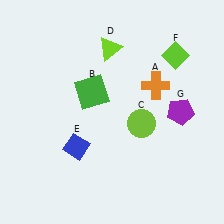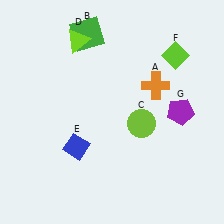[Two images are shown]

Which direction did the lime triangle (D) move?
The lime triangle (D) moved left.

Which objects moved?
The objects that moved are: the green square (B), the lime triangle (D).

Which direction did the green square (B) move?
The green square (B) moved up.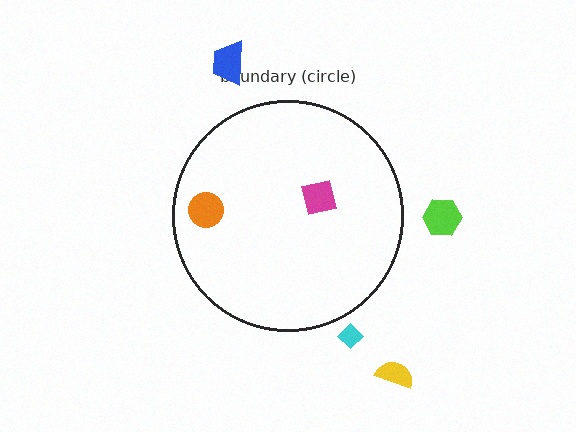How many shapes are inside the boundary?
2 inside, 4 outside.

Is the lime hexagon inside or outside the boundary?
Outside.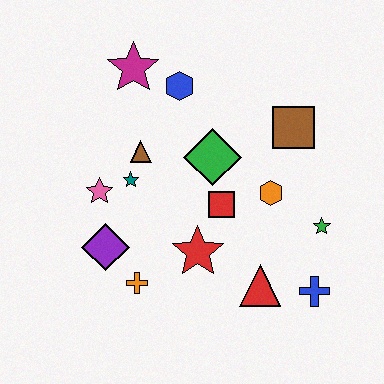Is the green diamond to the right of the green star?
No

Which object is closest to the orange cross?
The purple diamond is closest to the orange cross.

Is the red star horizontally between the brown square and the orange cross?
Yes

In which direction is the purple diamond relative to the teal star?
The purple diamond is below the teal star.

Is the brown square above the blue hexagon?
No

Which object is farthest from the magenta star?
The blue cross is farthest from the magenta star.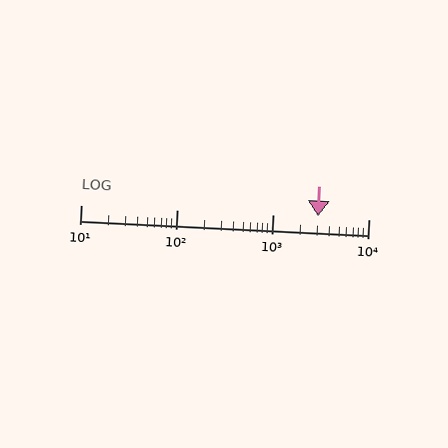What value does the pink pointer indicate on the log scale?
The pointer indicates approximately 3000.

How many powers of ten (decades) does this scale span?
The scale spans 3 decades, from 10 to 10000.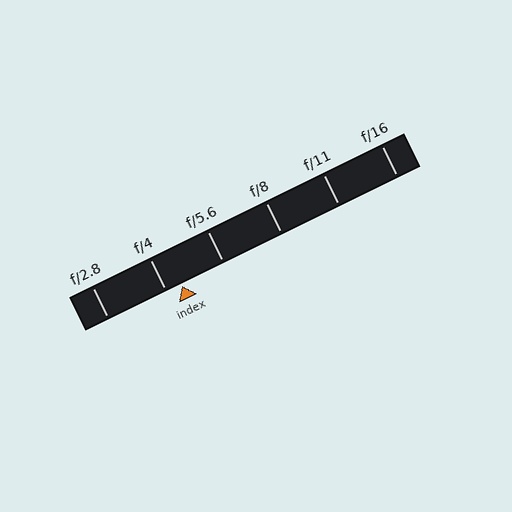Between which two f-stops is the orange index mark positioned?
The index mark is between f/4 and f/5.6.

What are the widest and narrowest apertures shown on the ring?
The widest aperture shown is f/2.8 and the narrowest is f/16.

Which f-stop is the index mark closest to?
The index mark is closest to f/4.